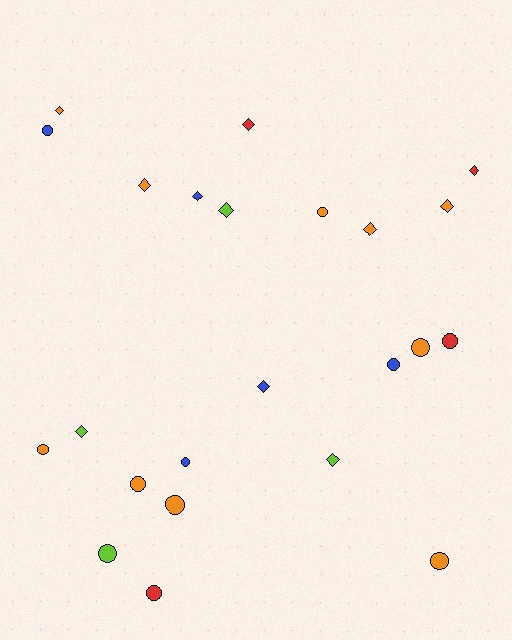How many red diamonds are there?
There are 2 red diamonds.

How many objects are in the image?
There are 23 objects.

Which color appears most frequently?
Orange, with 10 objects.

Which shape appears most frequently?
Circle, with 12 objects.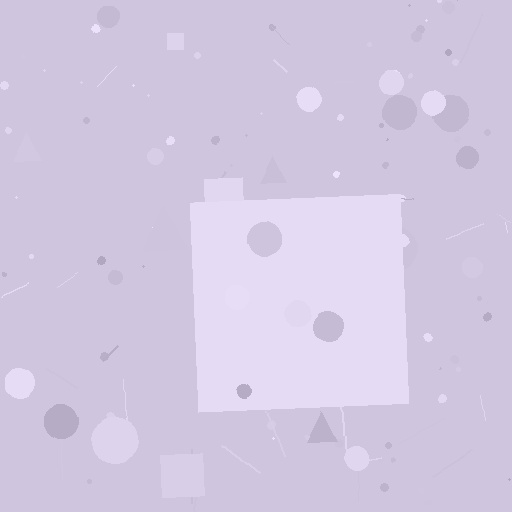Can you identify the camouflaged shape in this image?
The camouflaged shape is a square.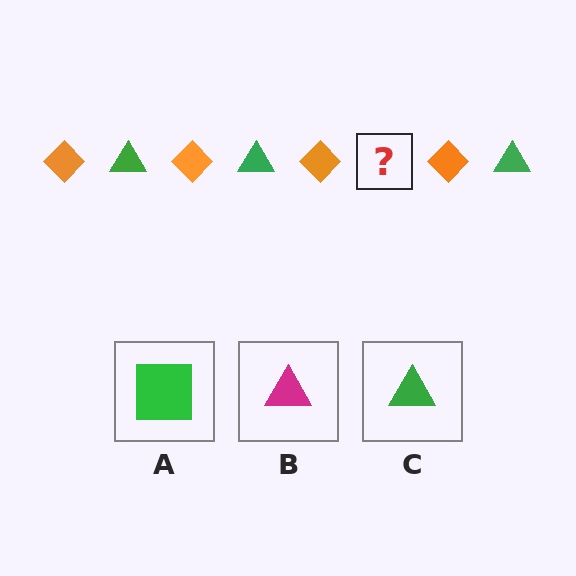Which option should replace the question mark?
Option C.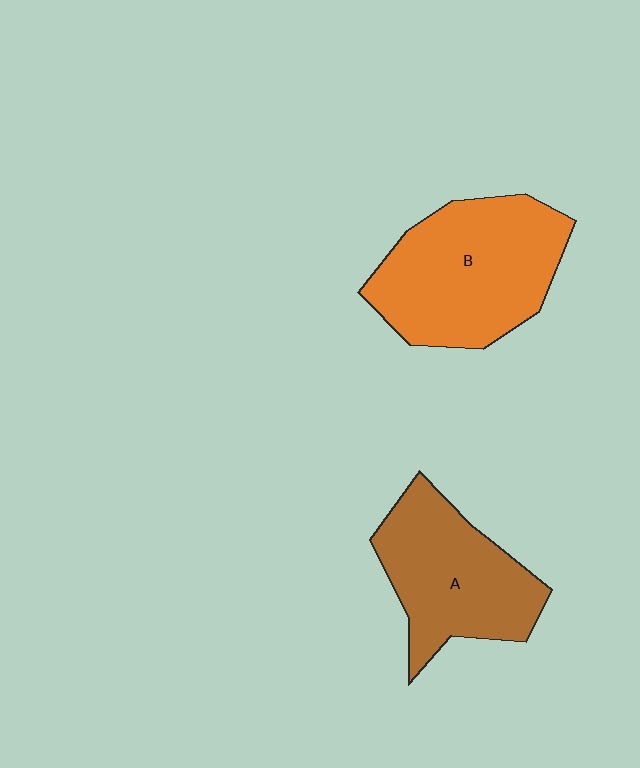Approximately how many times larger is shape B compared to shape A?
Approximately 1.2 times.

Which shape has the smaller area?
Shape A (brown).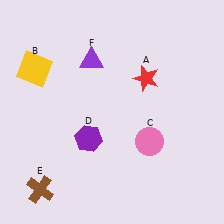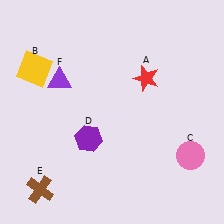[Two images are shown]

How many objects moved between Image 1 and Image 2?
2 objects moved between the two images.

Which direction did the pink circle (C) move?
The pink circle (C) moved right.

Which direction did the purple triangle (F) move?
The purple triangle (F) moved left.